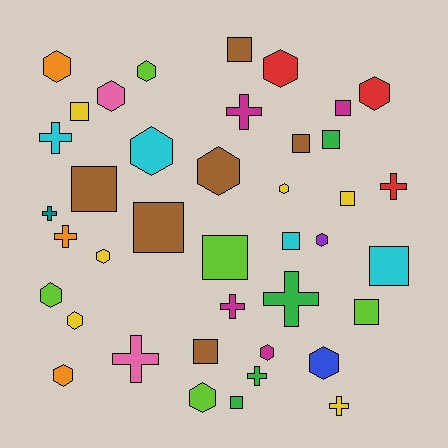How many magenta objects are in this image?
There are 4 magenta objects.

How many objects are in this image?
There are 40 objects.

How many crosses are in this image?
There are 10 crosses.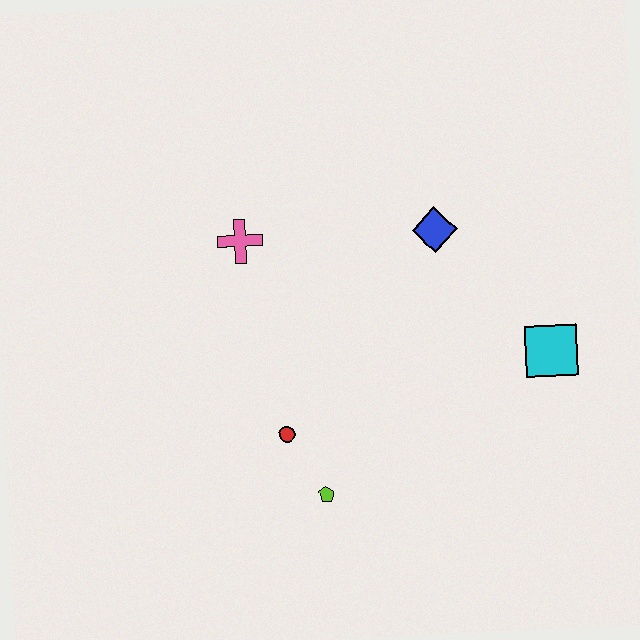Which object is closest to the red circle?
The lime pentagon is closest to the red circle.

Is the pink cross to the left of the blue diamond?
Yes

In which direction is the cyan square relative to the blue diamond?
The cyan square is below the blue diamond.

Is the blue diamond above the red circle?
Yes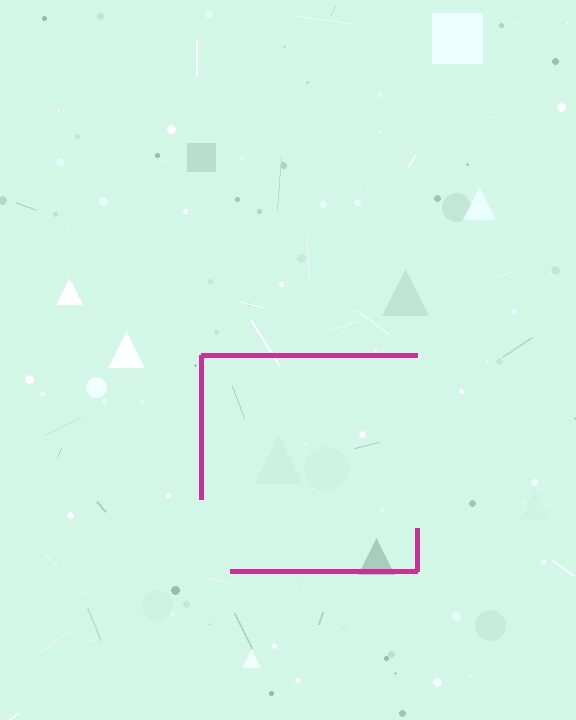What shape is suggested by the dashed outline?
The dashed outline suggests a square.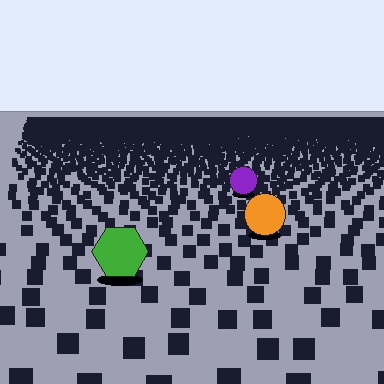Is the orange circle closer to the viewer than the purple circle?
Yes. The orange circle is closer — you can tell from the texture gradient: the ground texture is coarser near it.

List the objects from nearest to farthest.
From nearest to farthest: the green hexagon, the orange circle, the purple circle.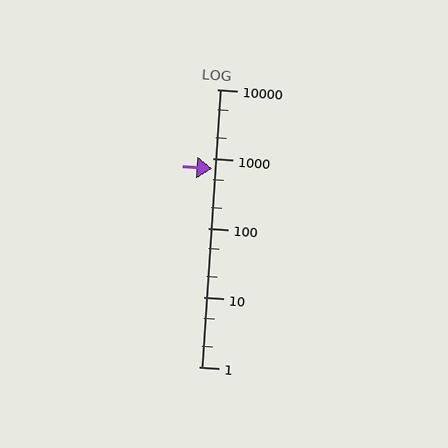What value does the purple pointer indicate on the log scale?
The pointer indicates approximately 710.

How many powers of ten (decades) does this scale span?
The scale spans 4 decades, from 1 to 10000.